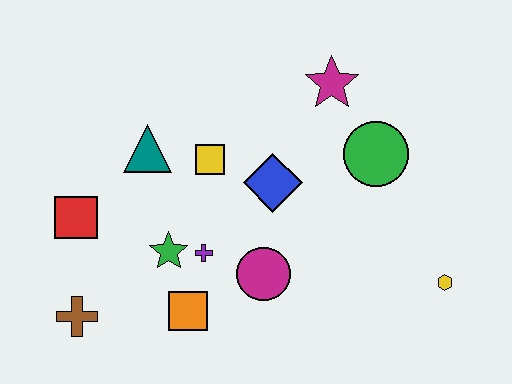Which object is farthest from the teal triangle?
The yellow hexagon is farthest from the teal triangle.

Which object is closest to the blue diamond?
The yellow square is closest to the blue diamond.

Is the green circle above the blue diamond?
Yes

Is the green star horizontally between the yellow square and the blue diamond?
No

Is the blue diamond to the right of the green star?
Yes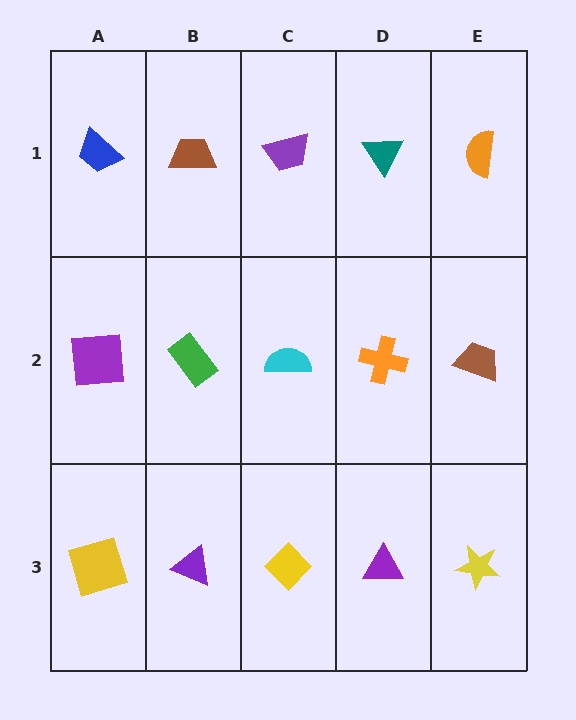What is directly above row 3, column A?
A purple square.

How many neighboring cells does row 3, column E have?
2.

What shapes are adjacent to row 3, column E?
A brown trapezoid (row 2, column E), a purple triangle (row 3, column D).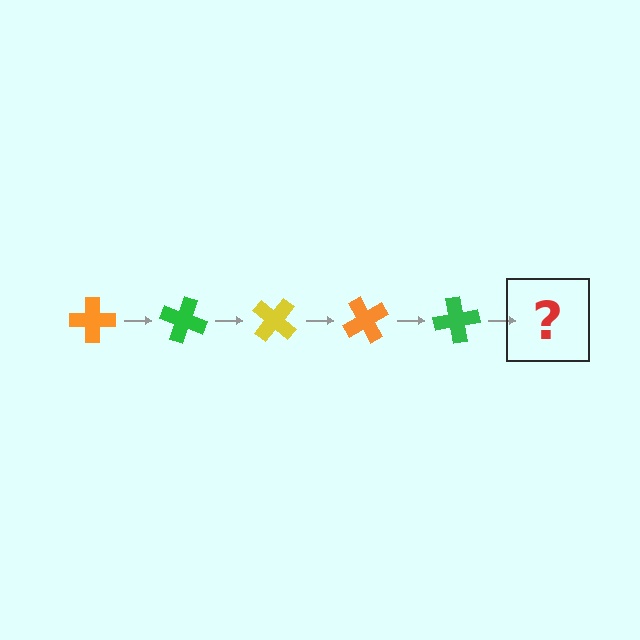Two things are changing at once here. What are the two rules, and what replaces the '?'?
The two rules are that it rotates 20 degrees each step and the color cycles through orange, green, and yellow. The '?' should be a yellow cross, rotated 100 degrees from the start.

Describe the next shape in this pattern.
It should be a yellow cross, rotated 100 degrees from the start.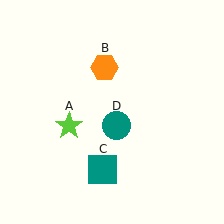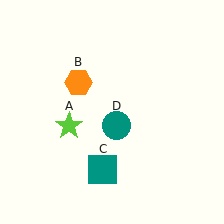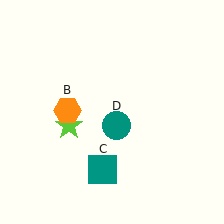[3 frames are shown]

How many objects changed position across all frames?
1 object changed position: orange hexagon (object B).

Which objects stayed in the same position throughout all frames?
Lime star (object A) and teal square (object C) and teal circle (object D) remained stationary.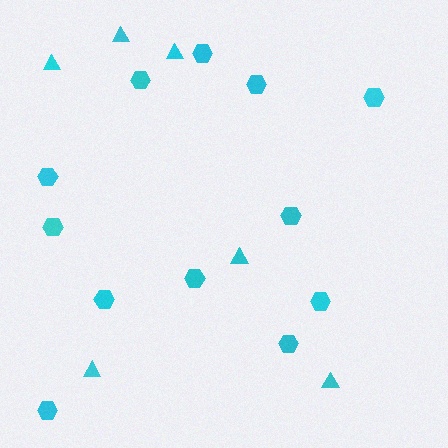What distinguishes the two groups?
There are 2 groups: one group of hexagons (12) and one group of triangles (6).